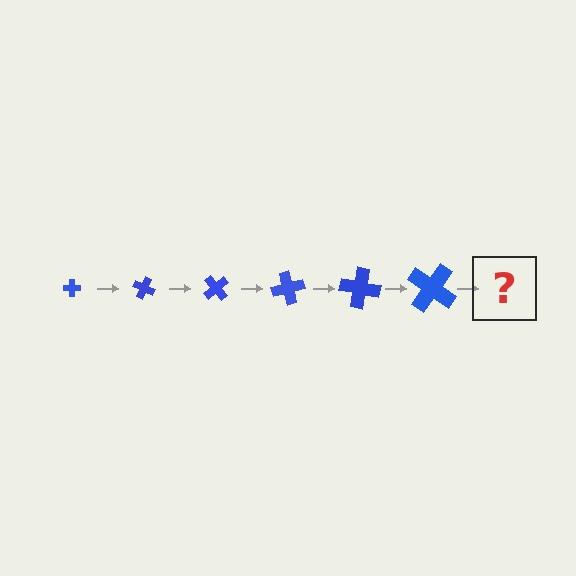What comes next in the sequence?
The next element should be a cross, larger than the previous one and rotated 150 degrees from the start.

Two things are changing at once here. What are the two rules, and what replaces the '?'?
The two rules are that the cross grows larger each step and it rotates 25 degrees each step. The '?' should be a cross, larger than the previous one and rotated 150 degrees from the start.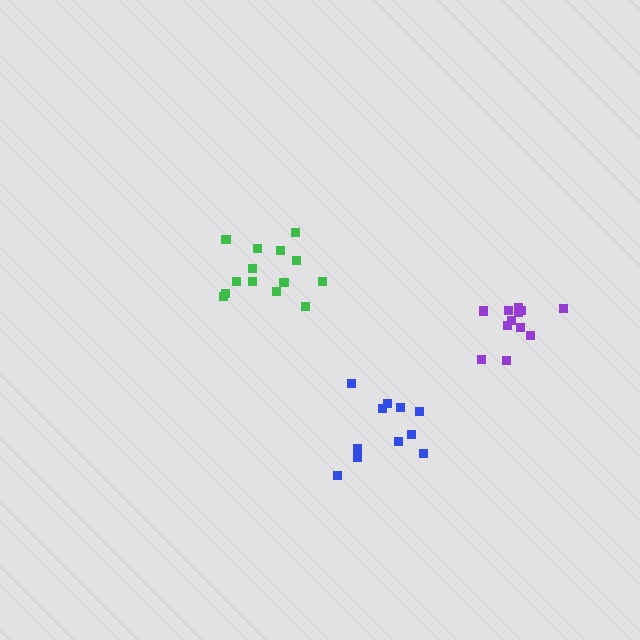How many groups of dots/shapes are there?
There are 3 groups.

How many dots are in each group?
Group 1: 12 dots, Group 2: 14 dots, Group 3: 11 dots (37 total).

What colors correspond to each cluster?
The clusters are colored: purple, green, blue.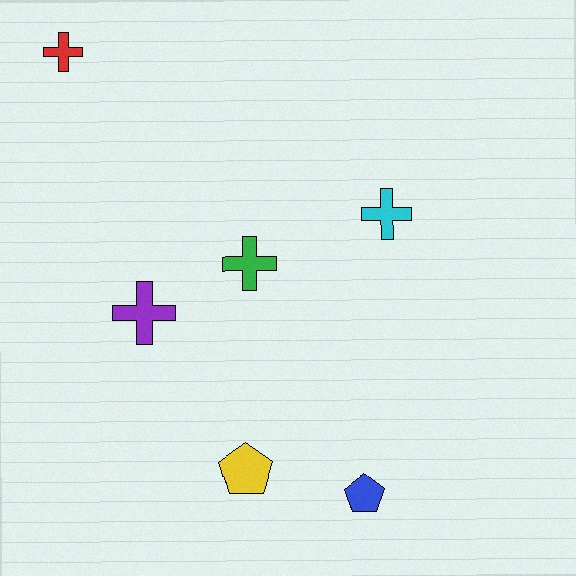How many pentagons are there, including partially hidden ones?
There are 2 pentagons.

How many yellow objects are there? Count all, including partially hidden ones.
There is 1 yellow object.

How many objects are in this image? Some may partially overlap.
There are 6 objects.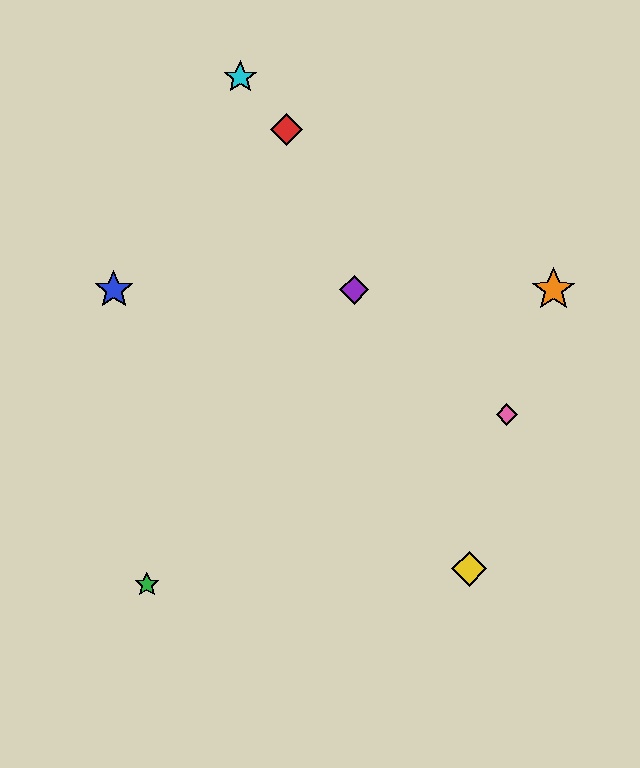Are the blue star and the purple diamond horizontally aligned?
Yes, both are at y≈290.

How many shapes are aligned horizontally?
3 shapes (the blue star, the purple diamond, the orange star) are aligned horizontally.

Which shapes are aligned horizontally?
The blue star, the purple diamond, the orange star are aligned horizontally.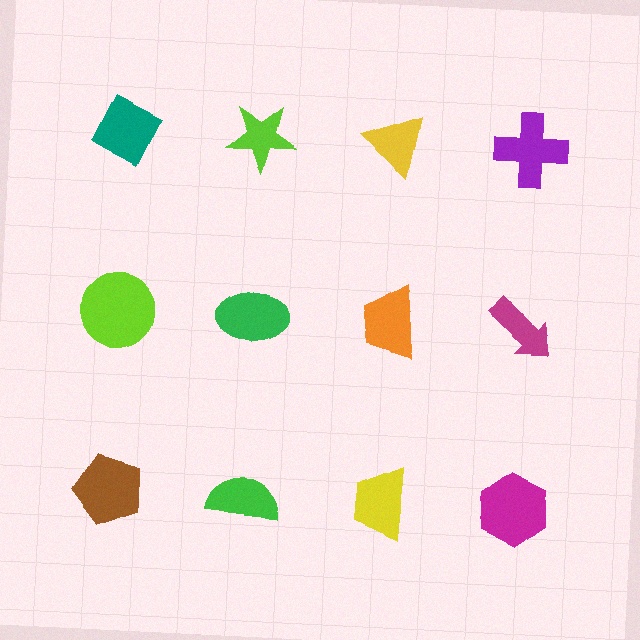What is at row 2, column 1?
A lime circle.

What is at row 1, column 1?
A teal diamond.